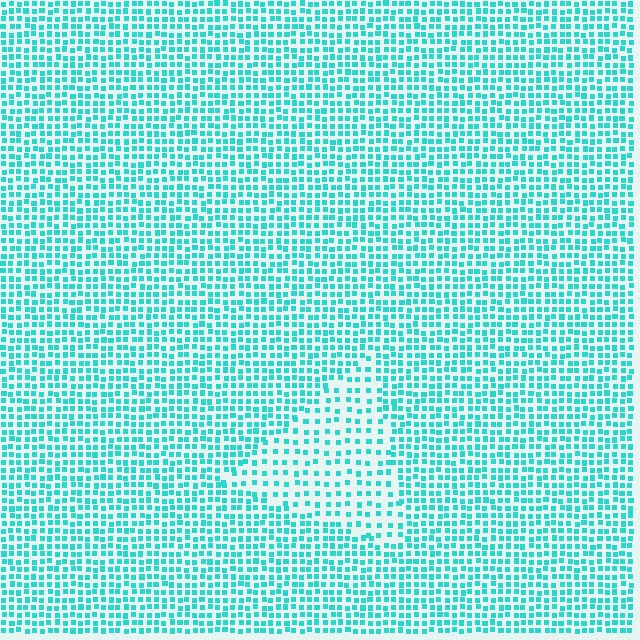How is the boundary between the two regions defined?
The boundary is defined by a change in element density (approximately 1.8x ratio). All elements are the same color, size, and shape.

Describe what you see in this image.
The image contains small cyan elements arranged at two different densities. A triangle-shaped region is visible where the elements are less densely packed than the surrounding area.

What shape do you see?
I see a triangle.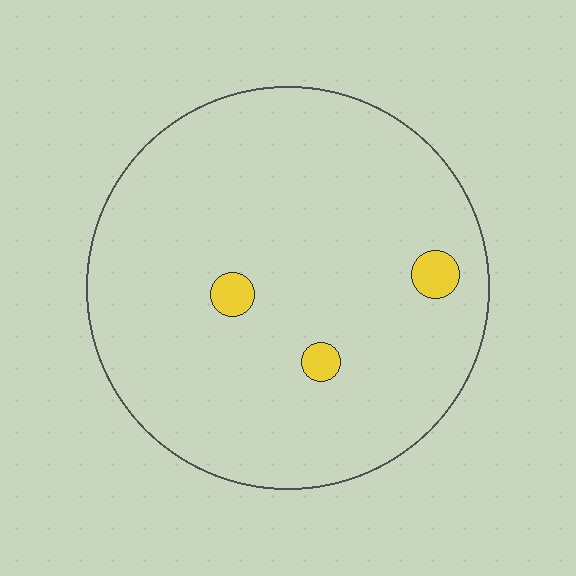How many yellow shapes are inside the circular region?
3.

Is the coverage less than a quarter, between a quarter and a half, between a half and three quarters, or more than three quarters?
Less than a quarter.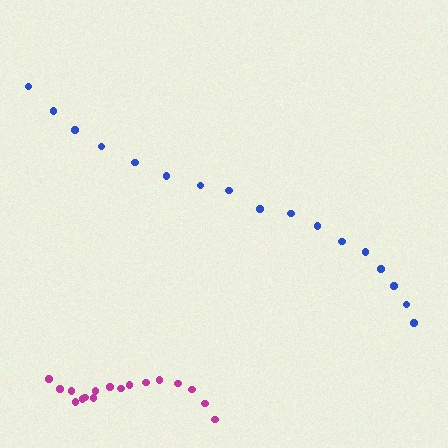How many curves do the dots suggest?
There are 2 distinct paths.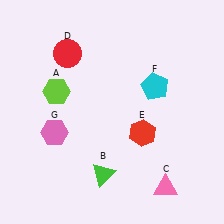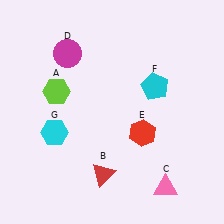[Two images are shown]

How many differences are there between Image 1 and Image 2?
There are 3 differences between the two images.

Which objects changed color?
B changed from green to red. D changed from red to magenta. G changed from pink to cyan.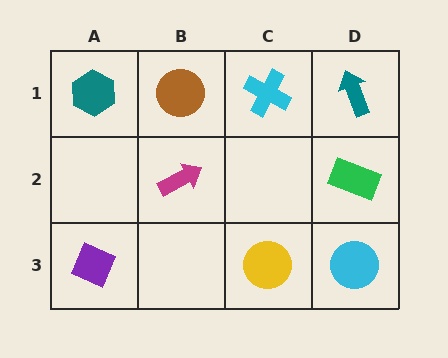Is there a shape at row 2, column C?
No, that cell is empty.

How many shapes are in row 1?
4 shapes.